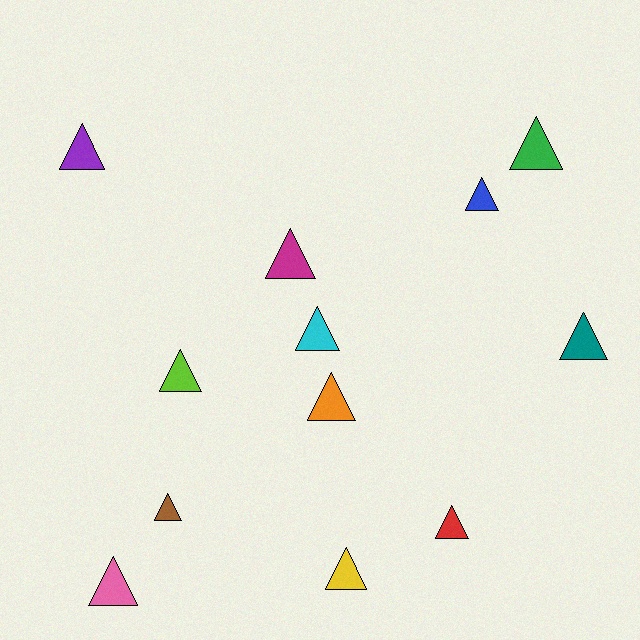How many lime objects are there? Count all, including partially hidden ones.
There is 1 lime object.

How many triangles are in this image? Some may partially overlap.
There are 12 triangles.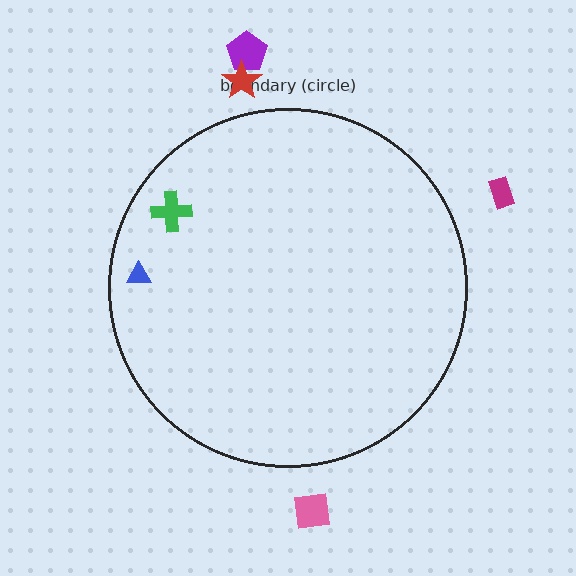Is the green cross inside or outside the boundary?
Inside.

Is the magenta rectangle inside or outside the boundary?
Outside.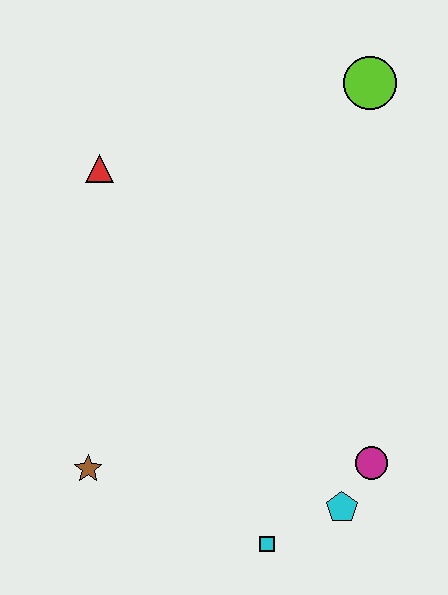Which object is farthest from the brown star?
The lime circle is farthest from the brown star.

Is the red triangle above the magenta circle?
Yes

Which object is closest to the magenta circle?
The cyan pentagon is closest to the magenta circle.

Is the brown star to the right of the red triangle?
No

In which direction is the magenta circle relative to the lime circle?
The magenta circle is below the lime circle.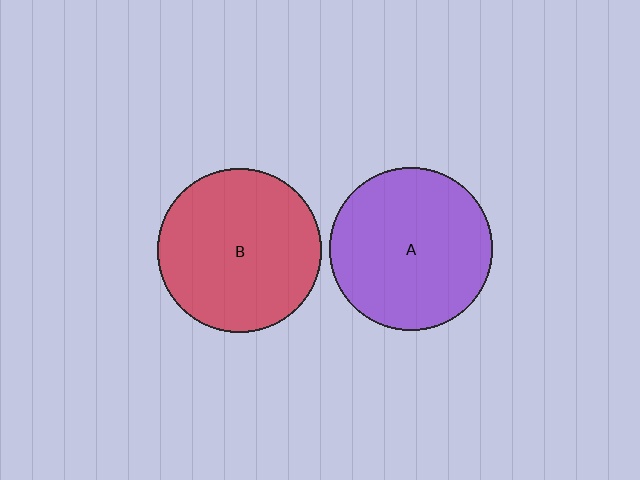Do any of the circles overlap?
No, none of the circles overlap.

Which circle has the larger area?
Circle B (red).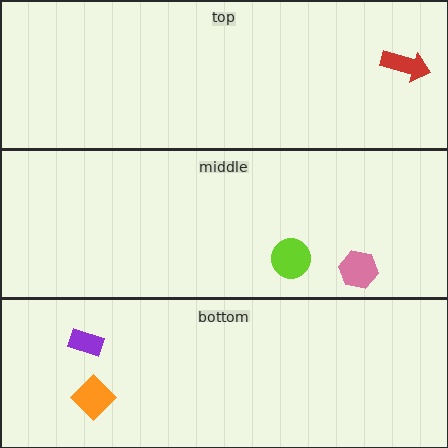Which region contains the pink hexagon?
The middle region.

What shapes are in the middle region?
The pink hexagon, the lime circle.